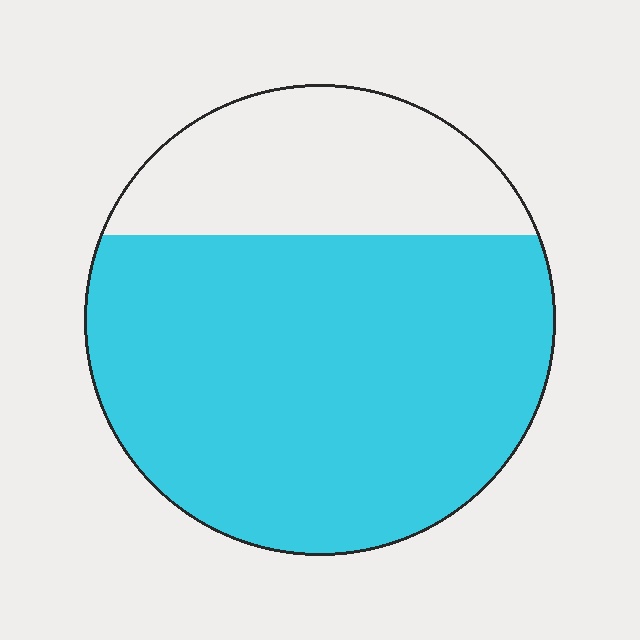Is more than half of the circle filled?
Yes.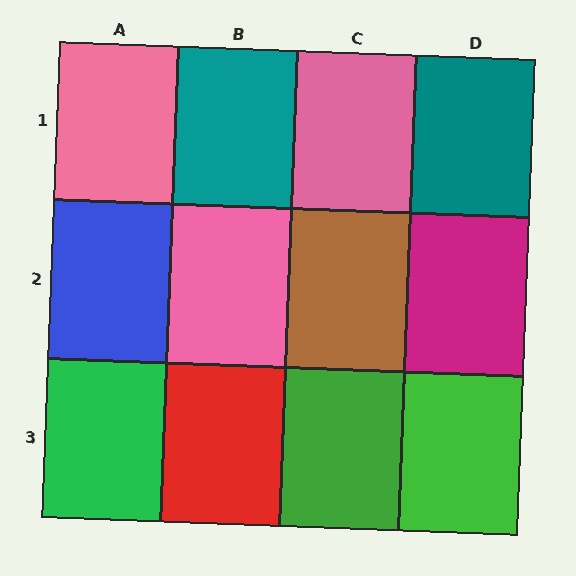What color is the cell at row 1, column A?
Pink.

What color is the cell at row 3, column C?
Green.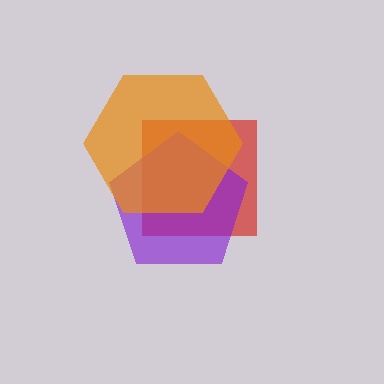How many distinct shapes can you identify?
There are 3 distinct shapes: a red square, a purple pentagon, an orange hexagon.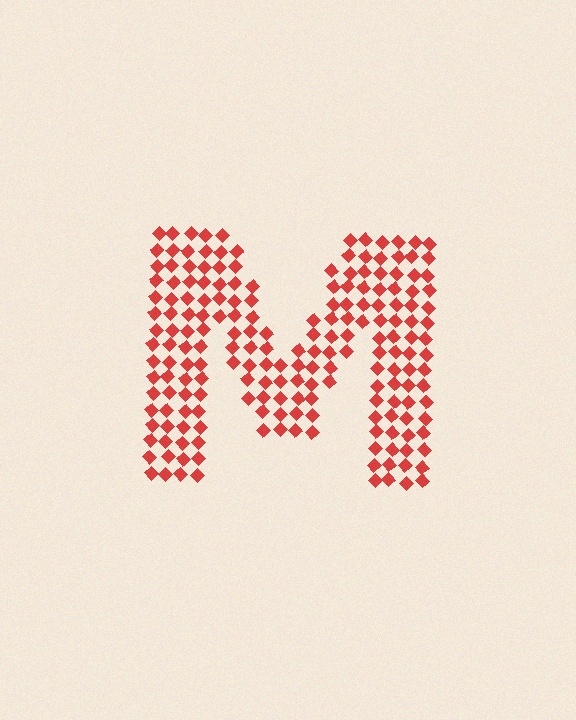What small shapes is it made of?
It is made of small diamonds.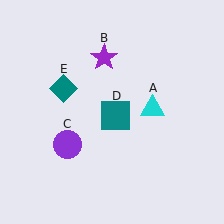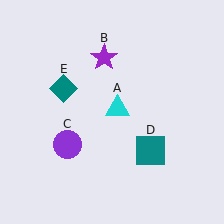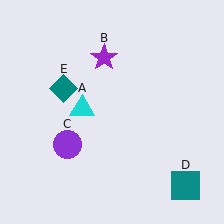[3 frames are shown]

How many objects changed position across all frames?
2 objects changed position: cyan triangle (object A), teal square (object D).